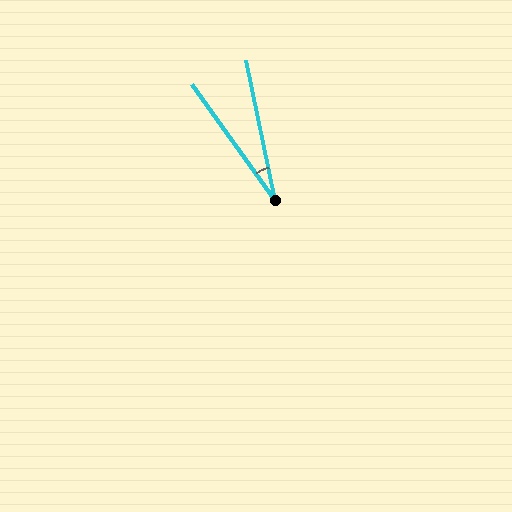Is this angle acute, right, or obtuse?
It is acute.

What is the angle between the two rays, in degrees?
Approximately 24 degrees.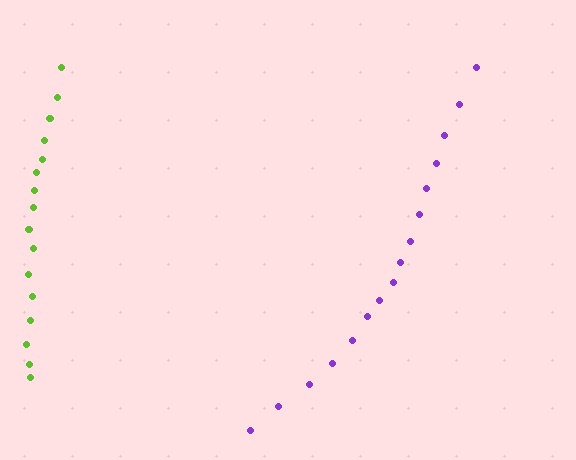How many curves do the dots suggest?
There are 2 distinct paths.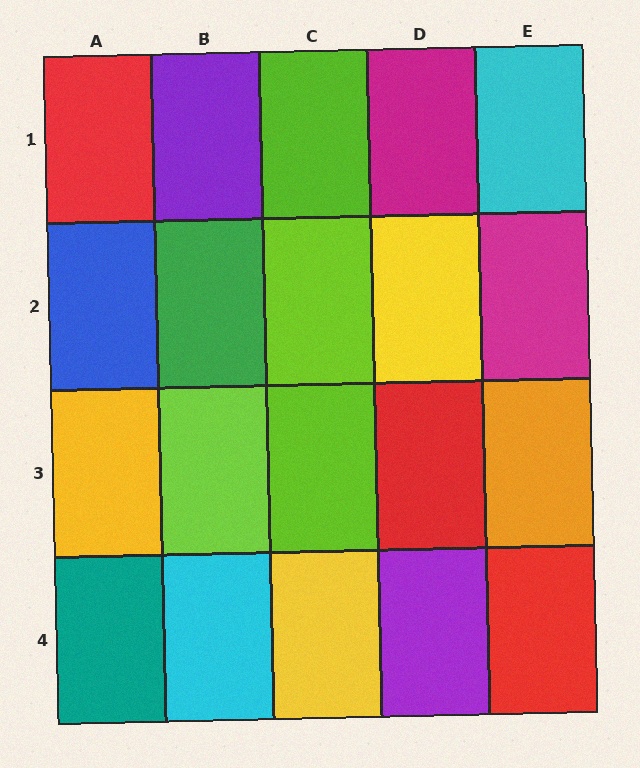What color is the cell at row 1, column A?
Red.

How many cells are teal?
1 cell is teal.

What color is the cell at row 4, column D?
Purple.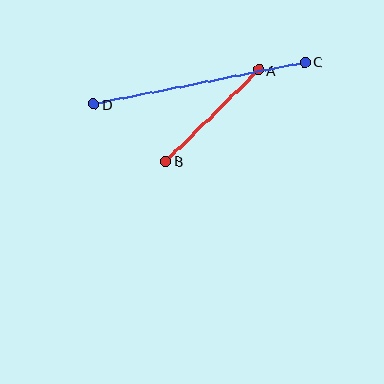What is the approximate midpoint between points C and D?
The midpoint is at approximately (200, 83) pixels.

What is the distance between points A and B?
The distance is approximately 130 pixels.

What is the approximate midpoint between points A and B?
The midpoint is at approximately (212, 115) pixels.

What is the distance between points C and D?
The distance is approximately 215 pixels.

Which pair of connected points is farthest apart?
Points C and D are farthest apart.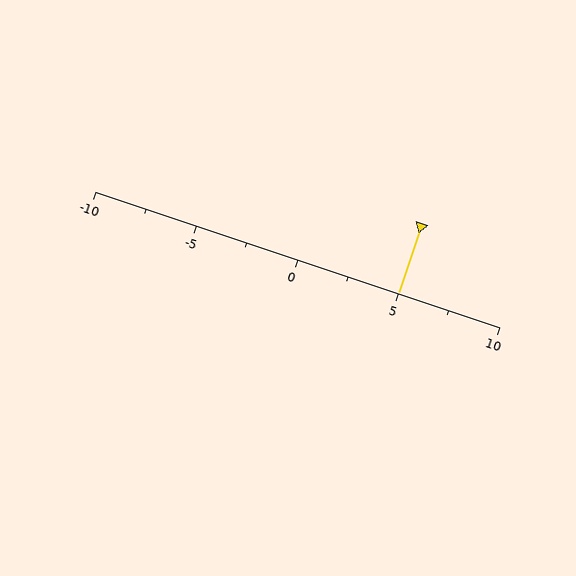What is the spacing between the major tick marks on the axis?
The major ticks are spaced 5 apart.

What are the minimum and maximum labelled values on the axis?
The axis runs from -10 to 10.